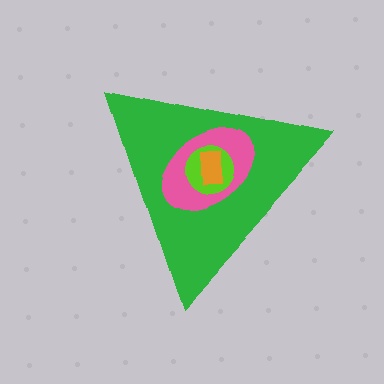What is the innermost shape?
The orange rectangle.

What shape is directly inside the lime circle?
The orange rectangle.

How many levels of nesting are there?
4.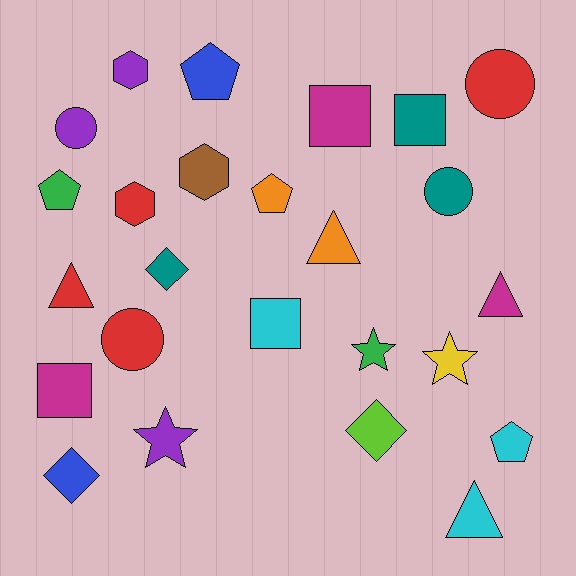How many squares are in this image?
There are 4 squares.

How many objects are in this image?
There are 25 objects.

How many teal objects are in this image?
There are 3 teal objects.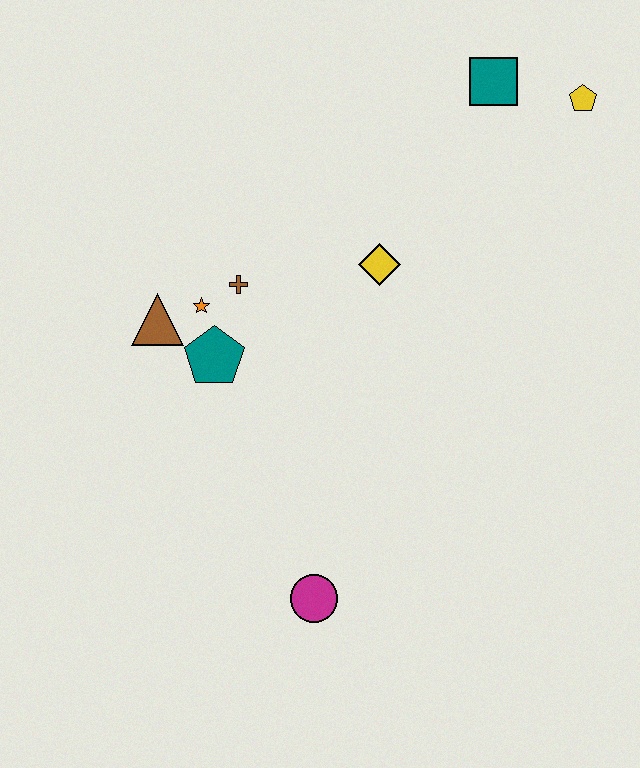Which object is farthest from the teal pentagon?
The yellow pentagon is farthest from the teal pentagon.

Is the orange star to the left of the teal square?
Yes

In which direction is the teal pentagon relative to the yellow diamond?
The teal pentagon is to the left of the yellow diamond.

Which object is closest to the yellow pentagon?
The teal square is closest to the yellow pentagon.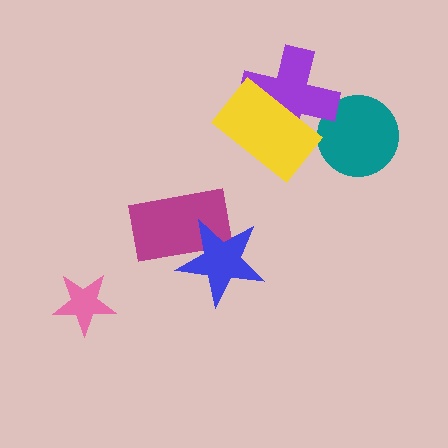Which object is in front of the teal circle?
The purple cross is in front of the teal circle.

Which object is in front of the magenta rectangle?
The blue star is in front of the magenta rectangle.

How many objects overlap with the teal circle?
1 object overlaps with the teal circle.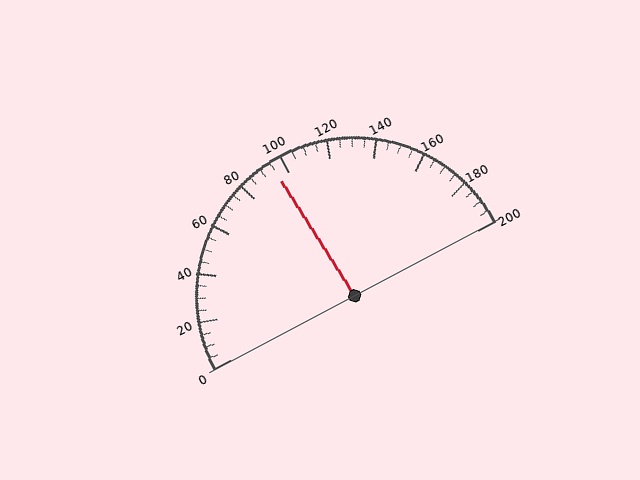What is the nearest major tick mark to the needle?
The nearest major tick mark is 100.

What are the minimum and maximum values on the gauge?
The gauge ranges from 0 to 200.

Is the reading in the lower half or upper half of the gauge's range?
The reading is in the lower half of the range (0 to 200).